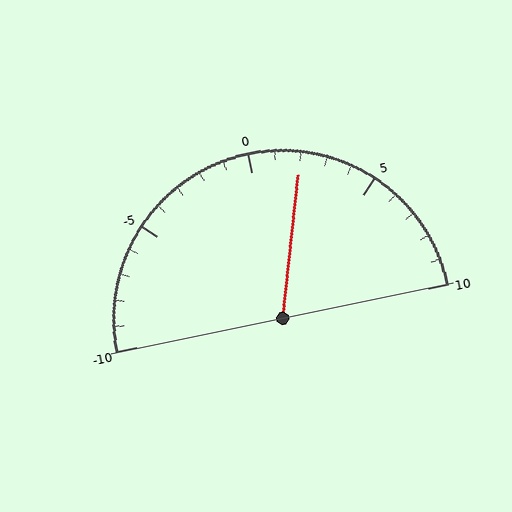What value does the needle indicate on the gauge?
The needle indicates approximately 2.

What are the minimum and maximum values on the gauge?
The gauge ranges from -10 to 10.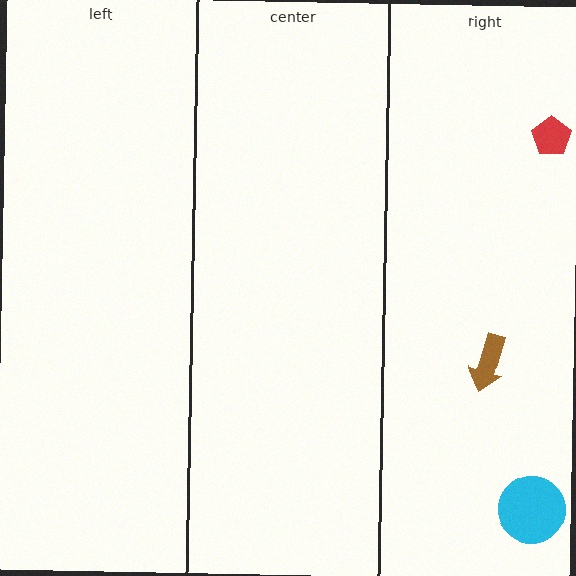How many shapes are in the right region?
3.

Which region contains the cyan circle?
The right region.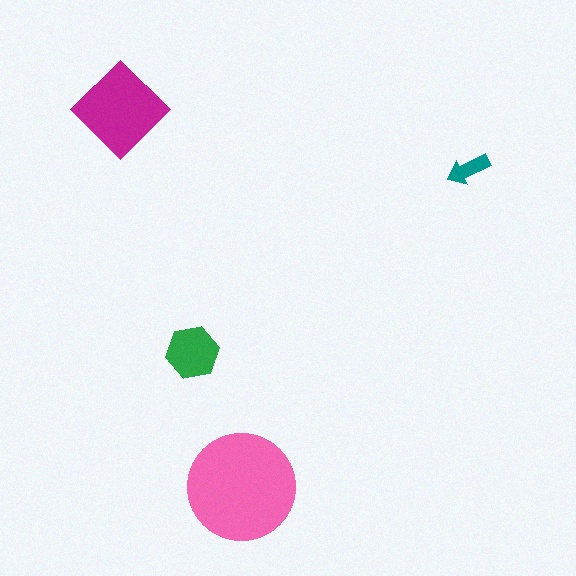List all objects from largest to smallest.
The pink circle, the magenta diamond, the green hexagon, the teal arrow.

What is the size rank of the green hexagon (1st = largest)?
3rd.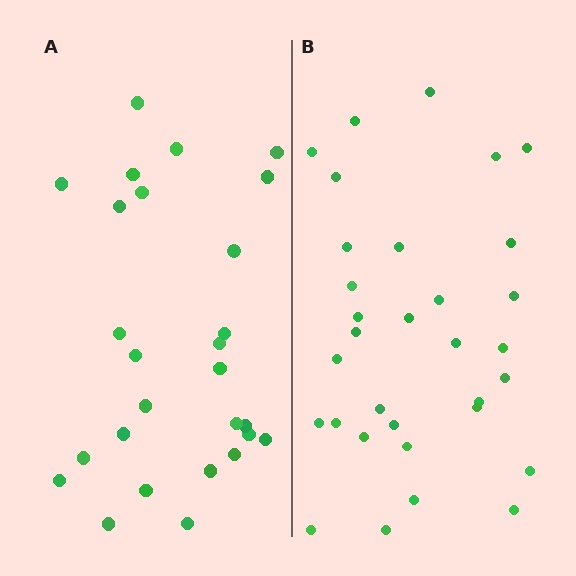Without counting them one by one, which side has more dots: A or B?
Region B (the right region) has more dots.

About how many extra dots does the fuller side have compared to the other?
Region B has about 5 more dots than region A.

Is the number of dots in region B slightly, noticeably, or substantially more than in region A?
Region B has only slightly more — the two regions are fairly close. The ratio is roughly 1.2 to 1.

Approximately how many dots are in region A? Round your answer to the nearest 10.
About 30 dots. (The exact count is 27, which rounds to 30.)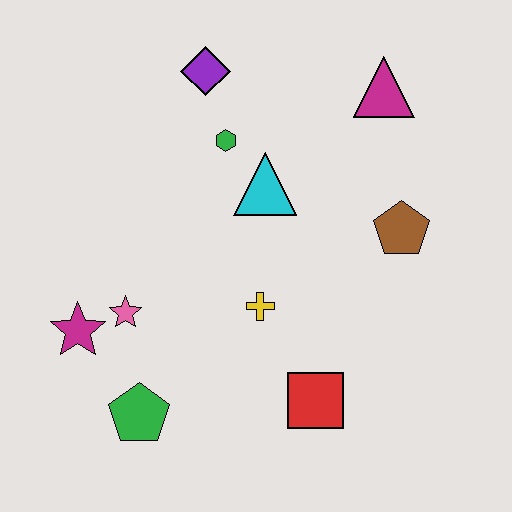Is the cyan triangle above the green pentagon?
Yes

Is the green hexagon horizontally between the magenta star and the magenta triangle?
Yes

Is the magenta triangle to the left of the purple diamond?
No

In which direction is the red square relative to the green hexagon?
The red square is below the green hexagon.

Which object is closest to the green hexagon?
The cyan triangle is closest to the green hexagon.